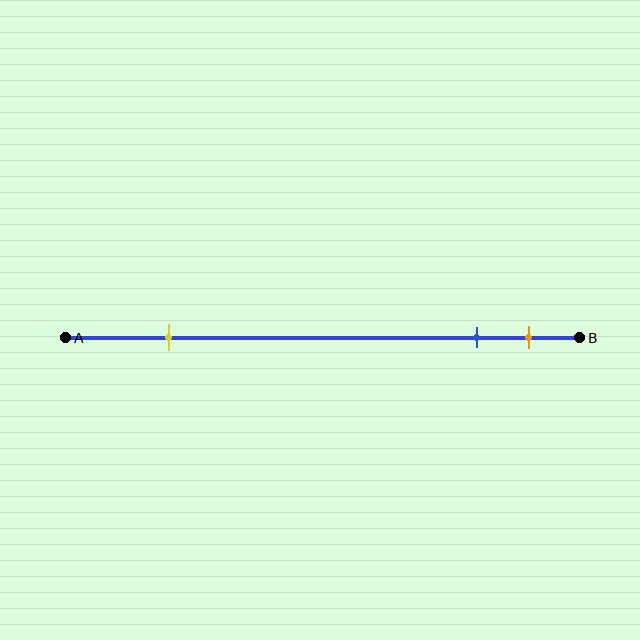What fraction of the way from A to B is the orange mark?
The orange mark is approximately 90% (0.9) of the way from A to B.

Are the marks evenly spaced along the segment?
No, the marks are not evenly spaced.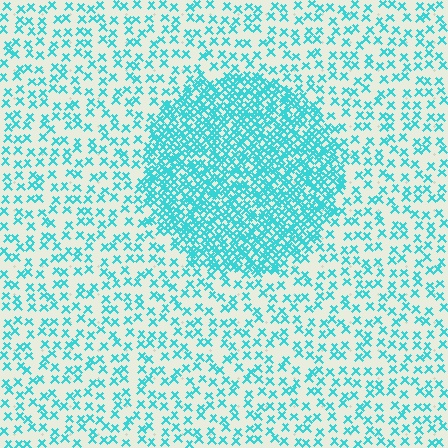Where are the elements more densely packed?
The elements are more densely packed inside the circle boundary.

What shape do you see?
I see a circle.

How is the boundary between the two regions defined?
The boundary is defined by a change in element density (approximately 2.9x ratio). All elements are the same color, size, and shape.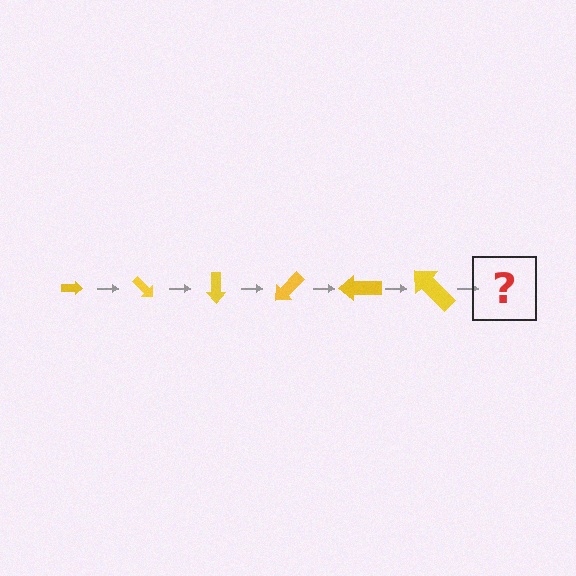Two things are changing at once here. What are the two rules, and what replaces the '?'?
The two rules are that the arrow grows larger each step and it rotates 45 degrees each step. The '?' should be an arrow, larger than the previous one and rotated 270 degrees from the start.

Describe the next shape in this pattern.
It should be an arrow, larger than the previous one and rotated 270 degrees from the start.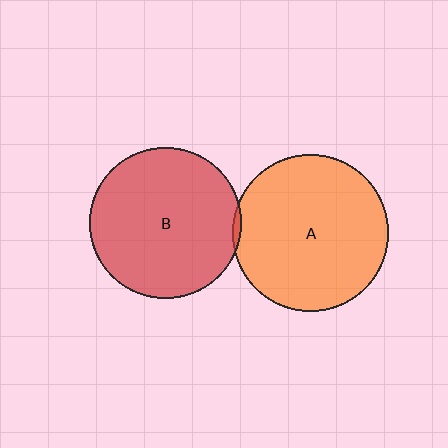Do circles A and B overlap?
Yes.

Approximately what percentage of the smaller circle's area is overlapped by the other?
Approximately 5%.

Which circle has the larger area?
Circle A (orange).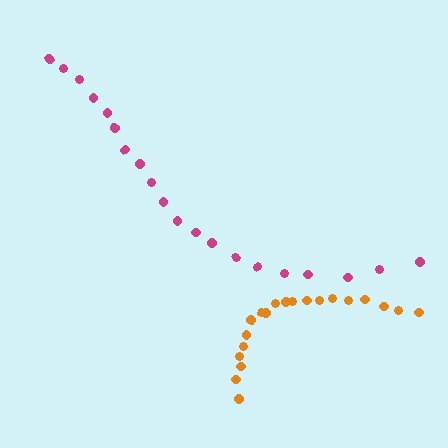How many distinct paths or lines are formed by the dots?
There are 2 distinct paths.